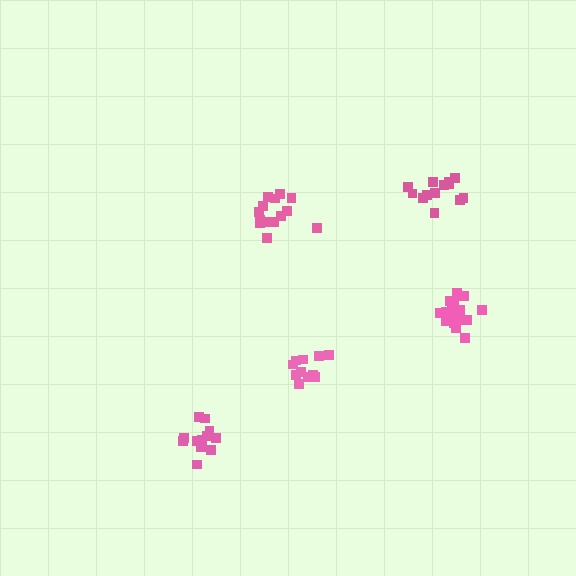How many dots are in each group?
Group 1: 17 dots, Group 2: 11 dots, Group 3: 14 dots, Group 4: 13 dots, Group 5: 13 dots (68 total).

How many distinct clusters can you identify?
There are 5 distinct clusters.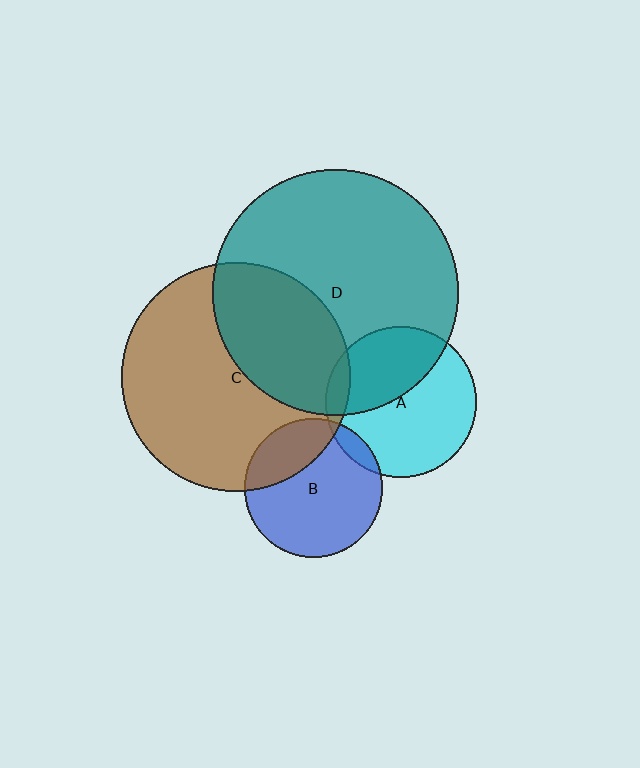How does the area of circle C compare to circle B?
Approximately 2.7 times.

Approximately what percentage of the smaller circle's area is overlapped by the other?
Approximately 10%.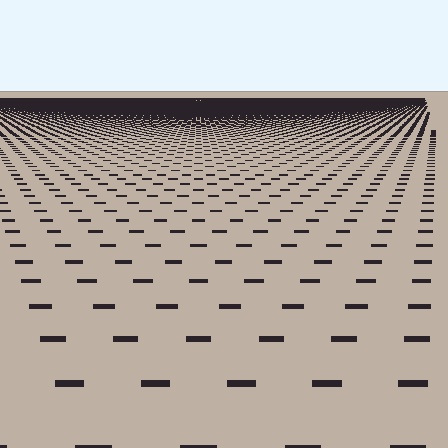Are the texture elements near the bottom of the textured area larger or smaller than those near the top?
Larger. Near the bottom, elements are closer to the viewer and appear at a bigger on-screen size.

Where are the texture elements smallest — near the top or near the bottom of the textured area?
Near the top.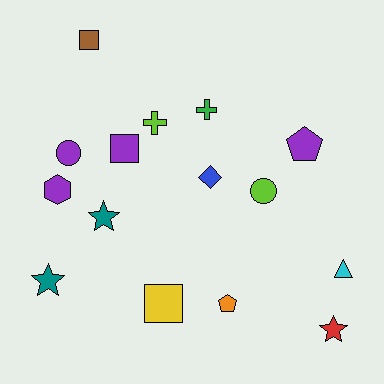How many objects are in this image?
There are 15 objects.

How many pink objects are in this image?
There are no pink objects.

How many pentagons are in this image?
There are 2 pentagons.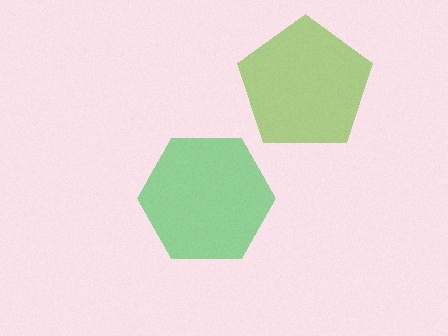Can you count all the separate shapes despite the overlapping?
Yes, there are 2 separate shapes.